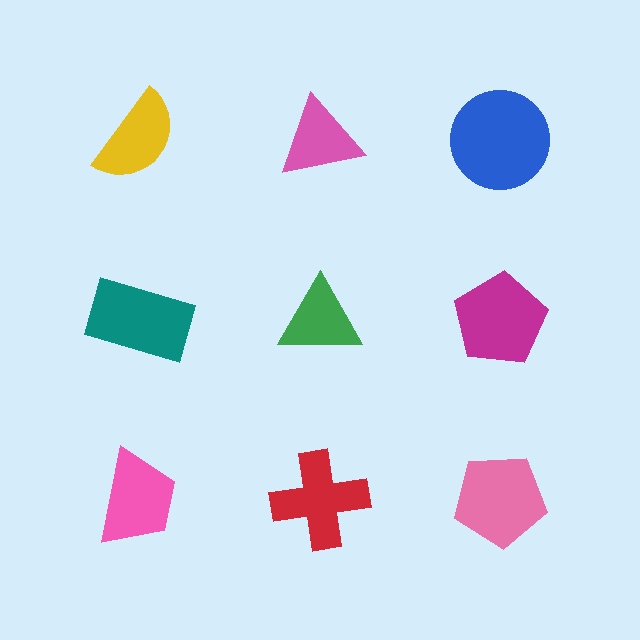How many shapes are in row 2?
3 shapes.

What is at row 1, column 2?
A pink triangle.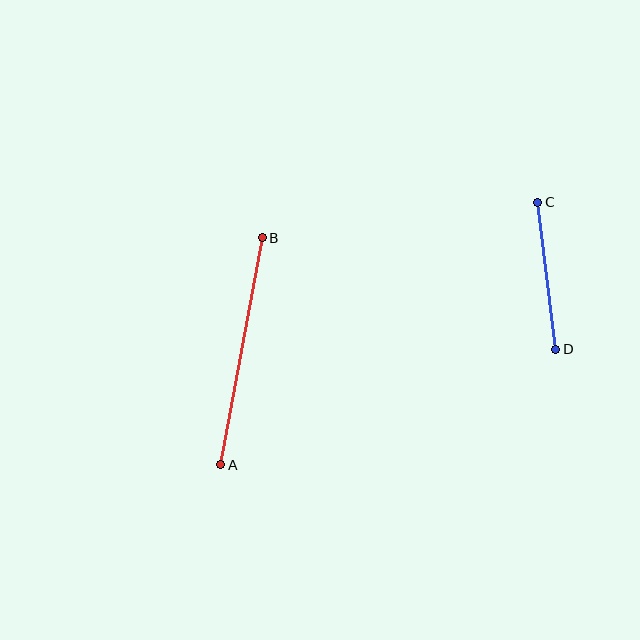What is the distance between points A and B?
The distance is approximately 231 pixels.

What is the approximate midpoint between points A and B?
The midpoint is at approximately (242, 351) pixels.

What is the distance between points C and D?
The distance is approximately 148 pixels.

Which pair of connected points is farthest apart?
Points A and B are farthest apart.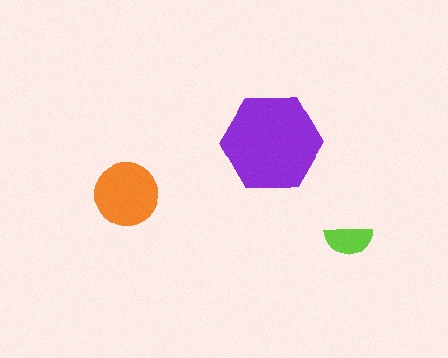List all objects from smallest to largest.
The lime semicircle, the orange circle, the purple hexagon.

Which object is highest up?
The purple hexagon is topmost.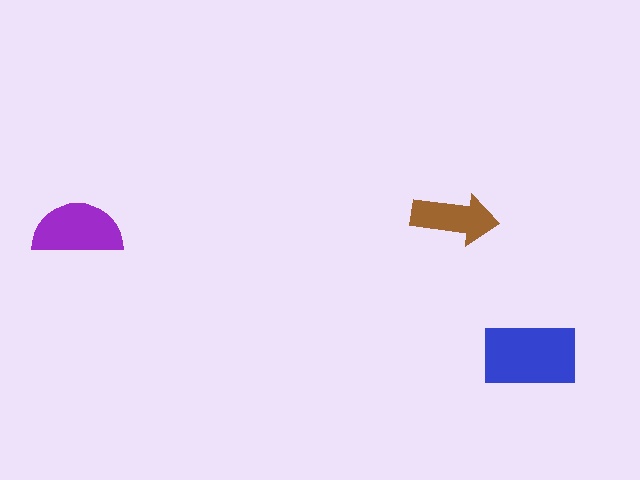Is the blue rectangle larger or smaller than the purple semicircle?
Larger.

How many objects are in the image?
There are 3 objects in the image.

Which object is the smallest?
The brown arrow.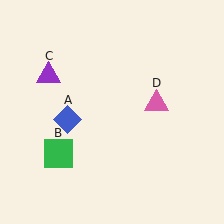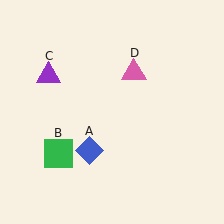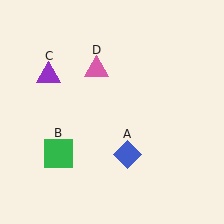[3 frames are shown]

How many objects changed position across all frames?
2 objects changed position: blue diamond (object A), pink triangle (object D).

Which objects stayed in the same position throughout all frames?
Green square (object B) and purple triangle (object C) remained stationary.